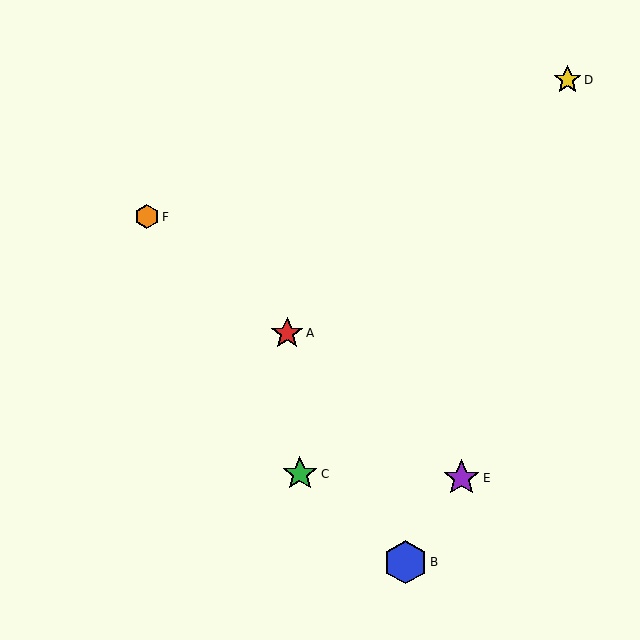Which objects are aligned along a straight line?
Objects A, E, F are aligned along a straight line.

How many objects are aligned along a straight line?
3 objects (A, E, F) are aligned along a straight line.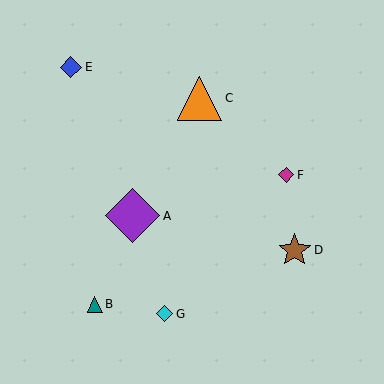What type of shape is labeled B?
Shape B is a teal triangle.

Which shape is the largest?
The purple diamond (labeled A) is the largest.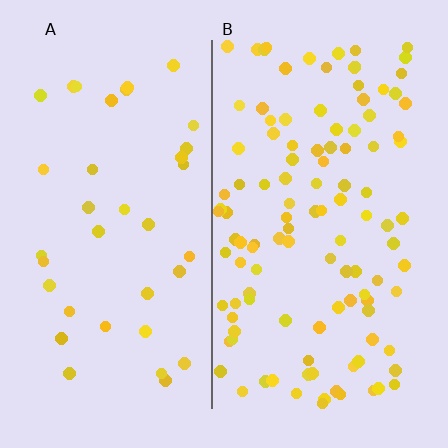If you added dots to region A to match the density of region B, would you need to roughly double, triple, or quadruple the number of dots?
Approximately triple.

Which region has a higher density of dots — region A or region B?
B (the right).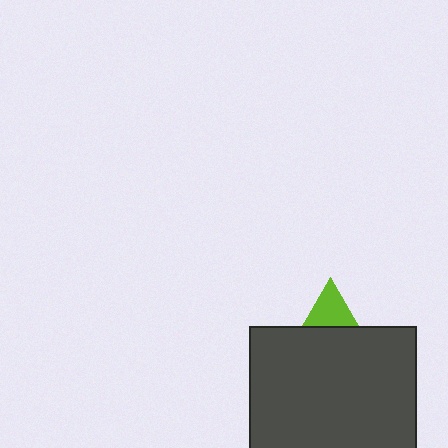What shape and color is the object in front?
The object in front is a dark gray square.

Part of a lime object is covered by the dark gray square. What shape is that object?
It is a triangle.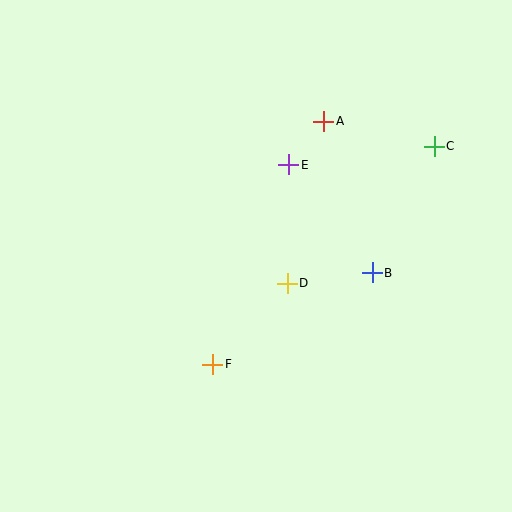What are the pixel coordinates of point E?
Point E is at (289, 165).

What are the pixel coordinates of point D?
Point D is at (287, 283).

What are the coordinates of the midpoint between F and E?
The midpoint between F and E is at (251, 265).